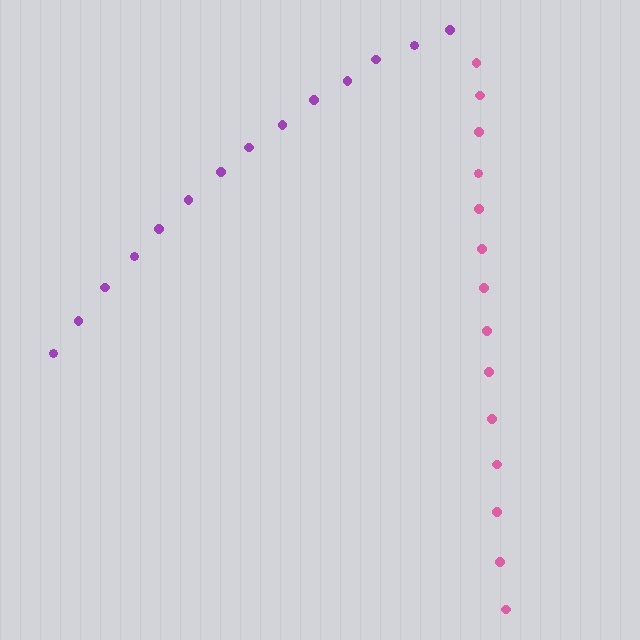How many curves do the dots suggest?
There are 2 distinct paths.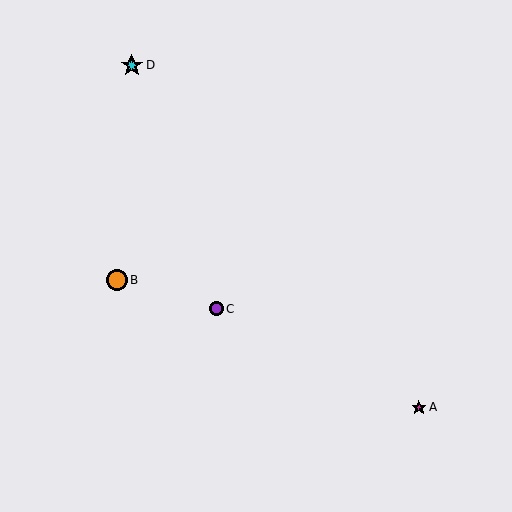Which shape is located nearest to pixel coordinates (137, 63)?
The cyan star (labeled D) at (132, 65) is nearest to that location.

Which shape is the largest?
The cyan star (labeled D) is the largest.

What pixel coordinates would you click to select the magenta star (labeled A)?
Click at (419, 408) to select the magenta star A.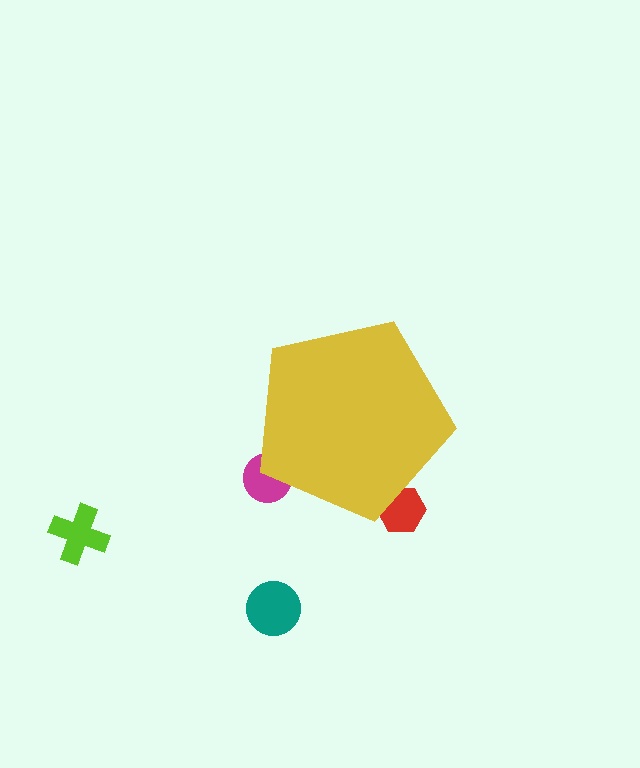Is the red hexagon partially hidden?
Yes, the red hexagon is partially hidden behind the yellow pentagon.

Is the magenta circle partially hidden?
Yes, the magenta circle is partially hidden behind the yellow pentagon.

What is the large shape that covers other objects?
A yellow pentagon.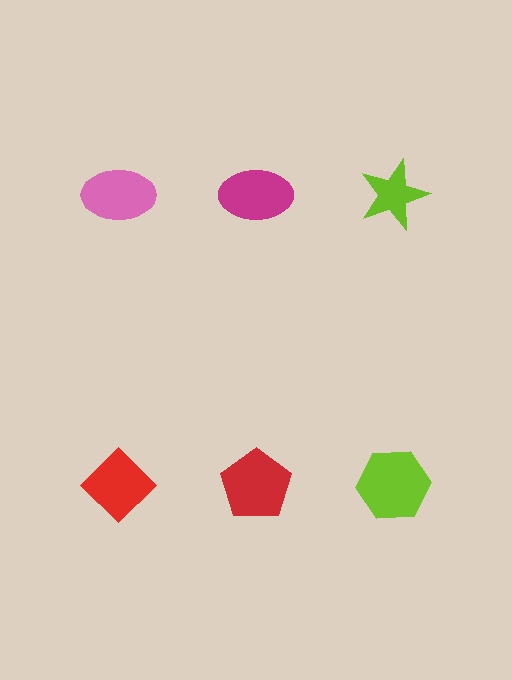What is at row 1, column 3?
A lime star.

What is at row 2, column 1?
A red diamond.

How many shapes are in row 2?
3 shapes.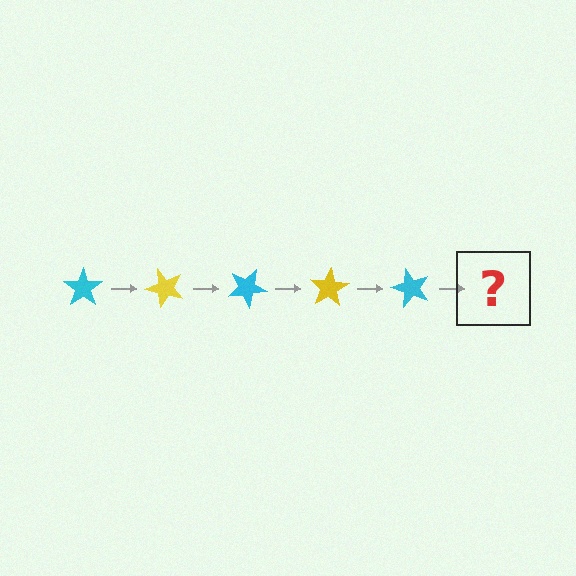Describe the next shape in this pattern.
It should be a yellow star, rotated 250 degrees from the start.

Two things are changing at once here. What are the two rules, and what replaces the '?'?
The two rules are that it rotates 50 degrees each step and the color cycles through cyan and yellow. The '?' should be a yellow star, rotated 250 degrees from the start.